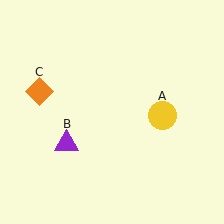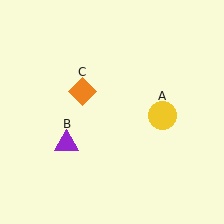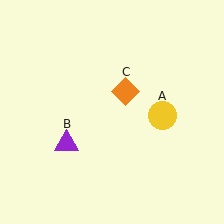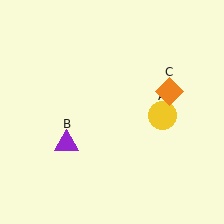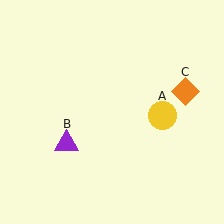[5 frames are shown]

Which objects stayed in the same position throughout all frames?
Yellow circle (object A) and purple triangle (object B) remained stationary.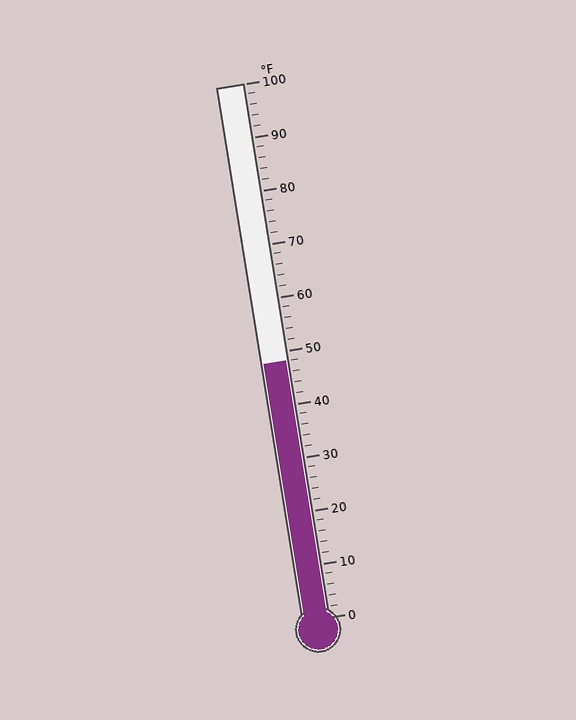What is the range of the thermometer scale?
The thermometer scale ranges from 0°F to 100°F.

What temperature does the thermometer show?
The thermometer shows approximately 48°F.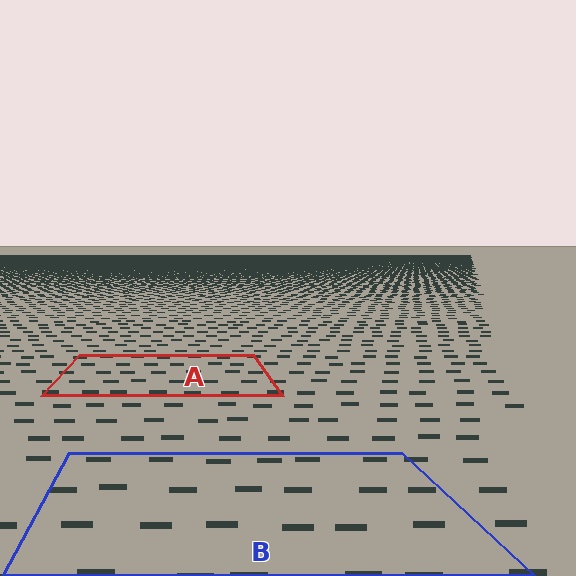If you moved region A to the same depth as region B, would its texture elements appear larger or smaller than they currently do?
They would appear larger. At a closer depth, the same texture elements are projected at a bigger on-screen size.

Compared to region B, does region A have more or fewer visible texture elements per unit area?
Region A has more texture elements per unit area — they are packed more densely because it is farther away.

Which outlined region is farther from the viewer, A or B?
Region A is farther from the viewer — the texture elements inside it appear smaller and more densely packed.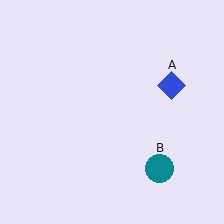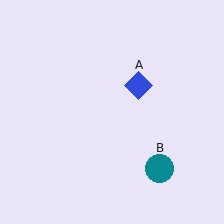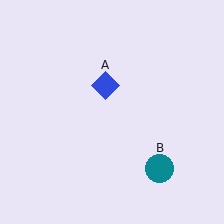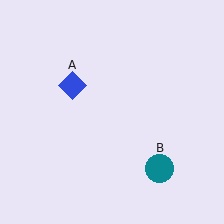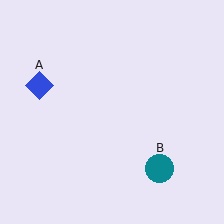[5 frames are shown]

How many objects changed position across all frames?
1 object changed position: blue diamond (object A).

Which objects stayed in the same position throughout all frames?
Teal circle (object B) remained stationary.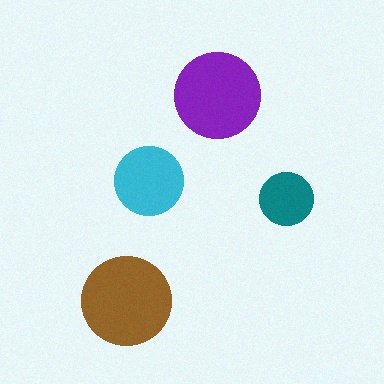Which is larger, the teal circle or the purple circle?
The purple one.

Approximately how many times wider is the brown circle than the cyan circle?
About 1.5 times wider.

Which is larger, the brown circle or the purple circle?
The brown one.